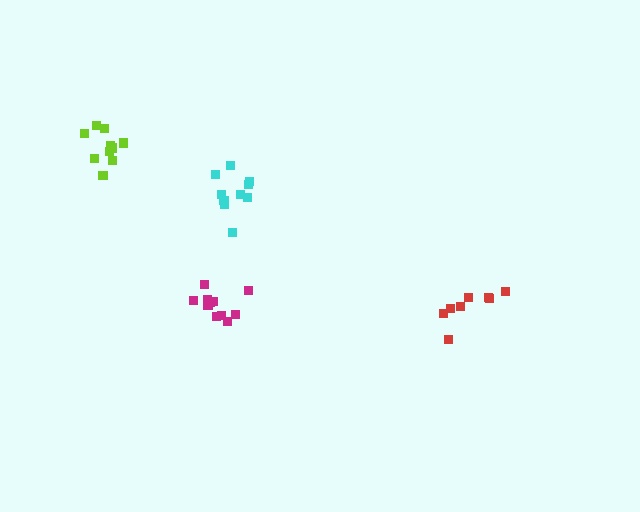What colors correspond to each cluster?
The clusters are colored: lime, red, magenta, cyan.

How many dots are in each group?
Group 1: 11 dots, Group 2: 8 dots, Group 3: 12 dots, Group 4: 10 dots (41 total).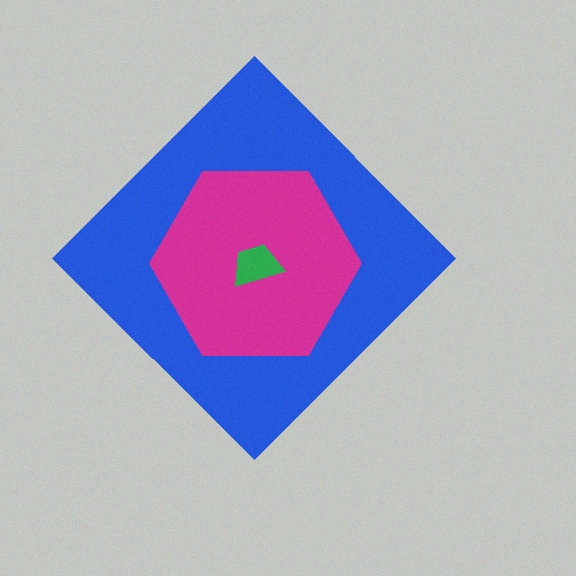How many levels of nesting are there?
3.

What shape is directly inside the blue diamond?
The magenta hexagon.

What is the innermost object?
The green trapezoid.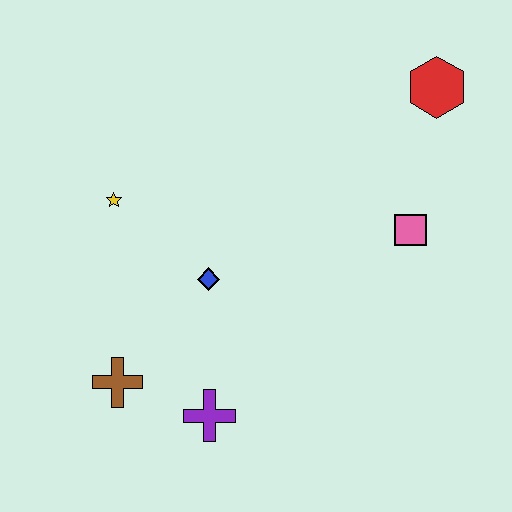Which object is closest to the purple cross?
The brown cross is closest to the purple cross.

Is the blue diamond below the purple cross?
No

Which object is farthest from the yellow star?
The red hexagon is farthest from the yellow star.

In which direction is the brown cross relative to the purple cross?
The brown cross is to the left of the purple cross.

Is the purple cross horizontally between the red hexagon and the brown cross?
Yes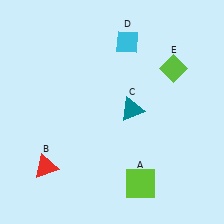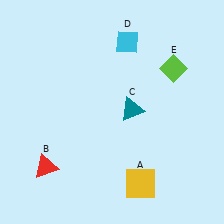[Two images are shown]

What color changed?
The square (A) changed from lime in Image 1 to yellow in Image 2.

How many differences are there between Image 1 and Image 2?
There is 1 difference between the two images.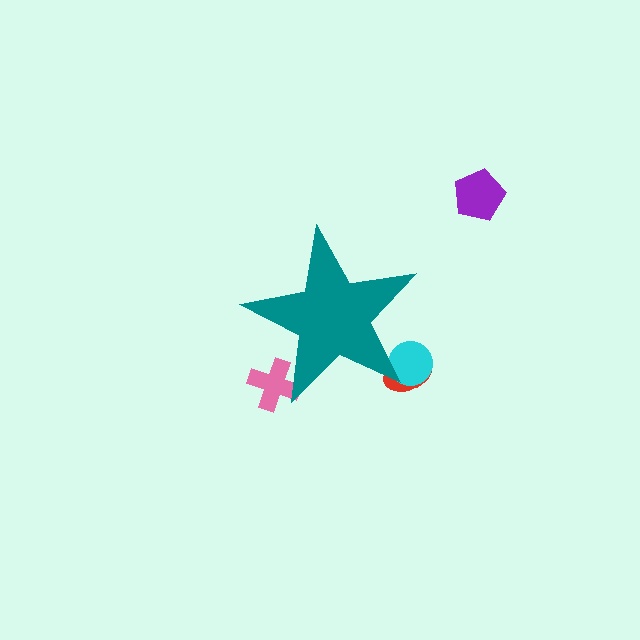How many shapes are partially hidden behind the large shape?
3 shapes are partially hidden.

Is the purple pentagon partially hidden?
No, the purple pentagon is fully visible.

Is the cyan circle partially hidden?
Yes, the cyan circle is partially hidden behind the teal star.